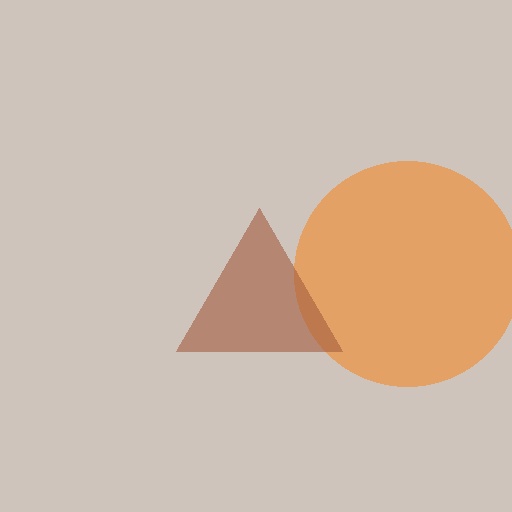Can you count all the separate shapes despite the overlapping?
Yes, there are 2 separate shapes.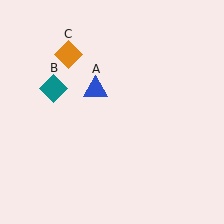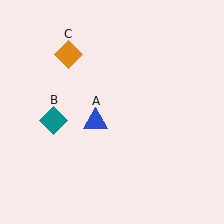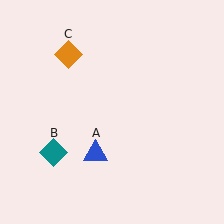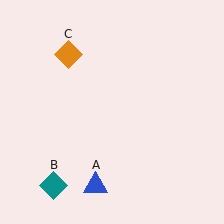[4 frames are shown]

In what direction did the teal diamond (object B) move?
The teal diamond (object B) moved down.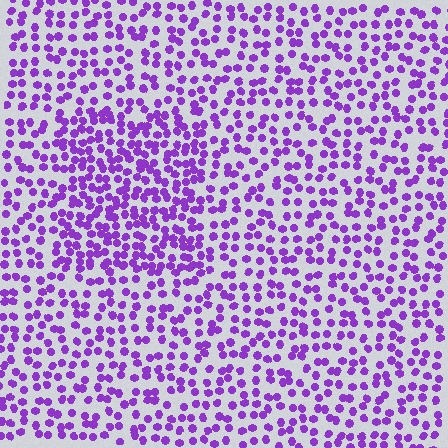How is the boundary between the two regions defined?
The boundary is defined by a change in element density (approximately 1.7x ratio). All elements are the same color, size, and shape.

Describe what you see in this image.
The image contains small purple elements arranged at two different densities. A rectangle-shaped region is visible where the elements are more densely packed than the surrounding area.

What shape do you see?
I see a rectangle.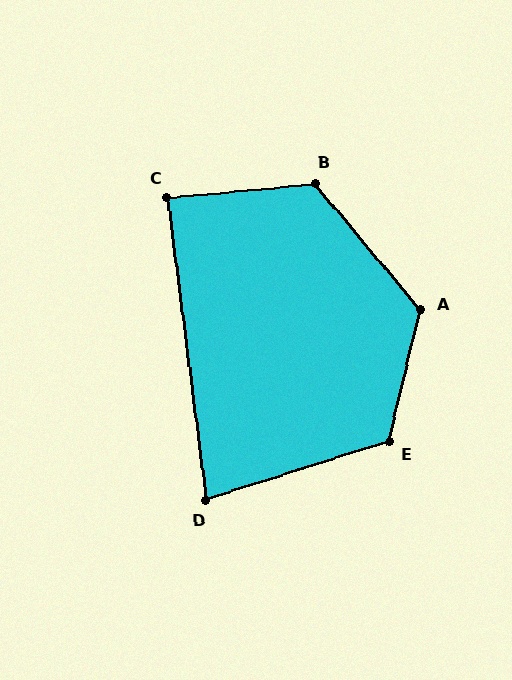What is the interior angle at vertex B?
Approximately 124 degrees (obtuse).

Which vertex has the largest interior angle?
A, at approximately 127 degrees.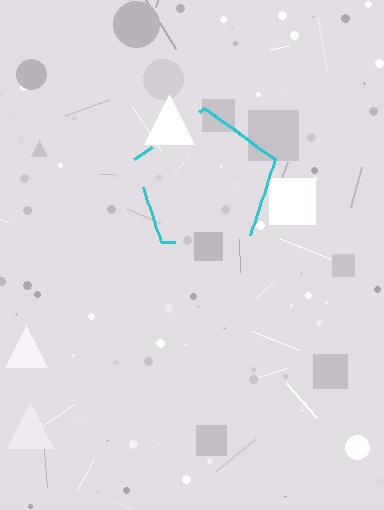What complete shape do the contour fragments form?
The contour fragments form a pentagon.